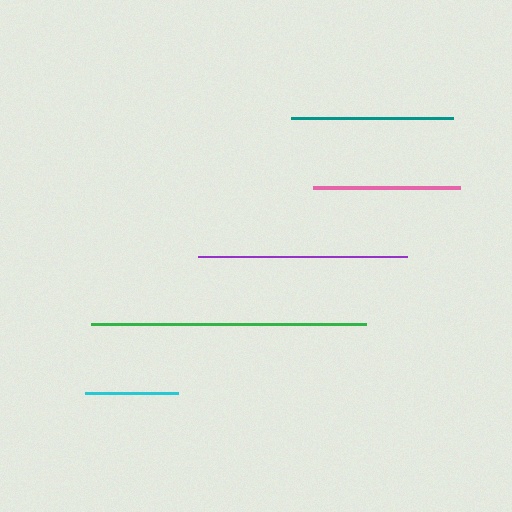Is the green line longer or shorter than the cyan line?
The green line is longer than the cyan line.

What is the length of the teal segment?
The teal segment is approximately 162 pixels long.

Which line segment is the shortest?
The cyan line is the shortest at approximately 93 pixels.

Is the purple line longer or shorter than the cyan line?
The purple line is longer than the cyan line.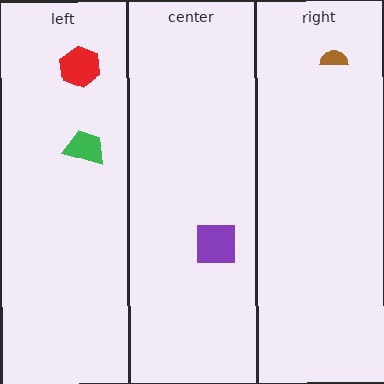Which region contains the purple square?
The center region.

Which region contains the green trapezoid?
The left region.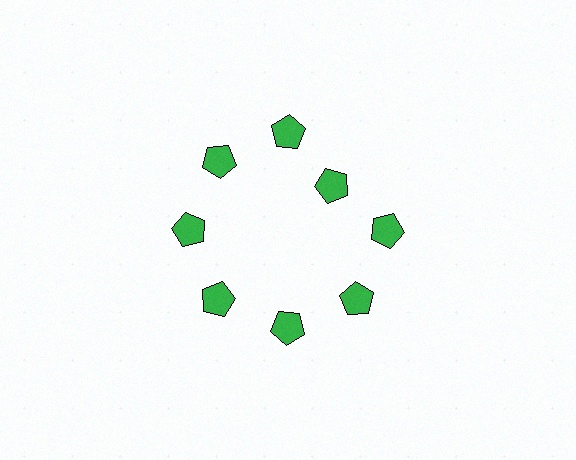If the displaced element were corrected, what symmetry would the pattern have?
It would have 8-fold rotational symmetry — the pattern would map onto itself every 45 degrees.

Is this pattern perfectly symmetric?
No. The 8 green pentagons are arranged in a ring, but one element near the 2 o'clock position is pulled inward toward the center, breaking the 8-fold rotational symmetry.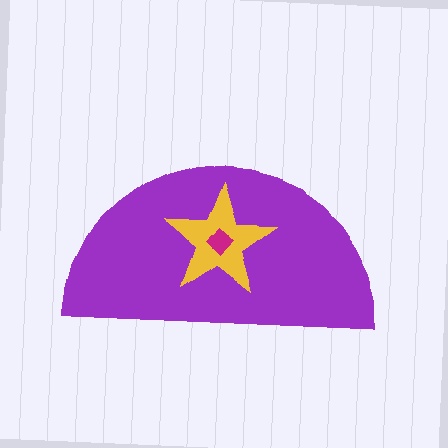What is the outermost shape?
The purple semicircle.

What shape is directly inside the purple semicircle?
The yellow star.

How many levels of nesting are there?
3.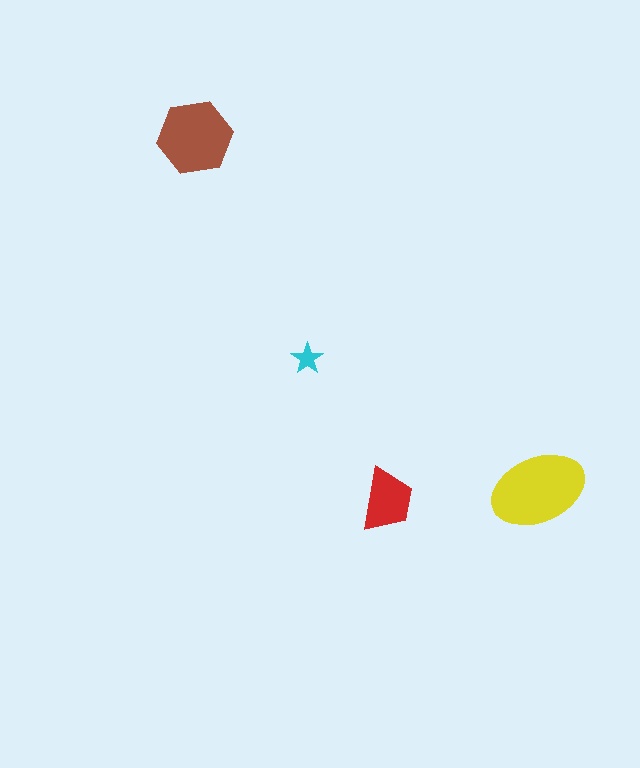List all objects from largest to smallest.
The yellow ellipse, the brown hexagon, the red trapezoid, the cyan star.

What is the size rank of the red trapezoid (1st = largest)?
3rd.